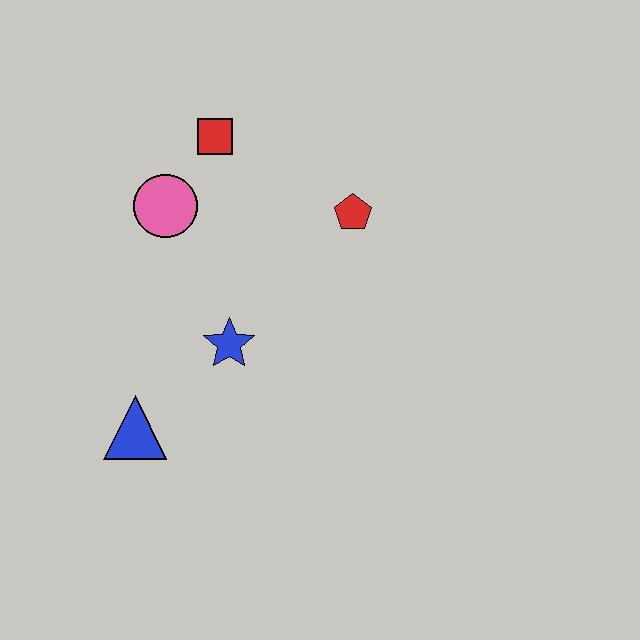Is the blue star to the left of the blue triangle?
No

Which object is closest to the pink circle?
The red square is closest to the pink circle.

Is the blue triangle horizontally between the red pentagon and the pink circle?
No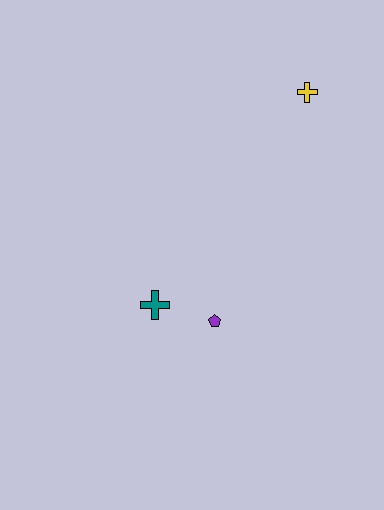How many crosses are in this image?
There are 2 crosses.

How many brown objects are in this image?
There are no brown objects.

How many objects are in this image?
There are 3 objects.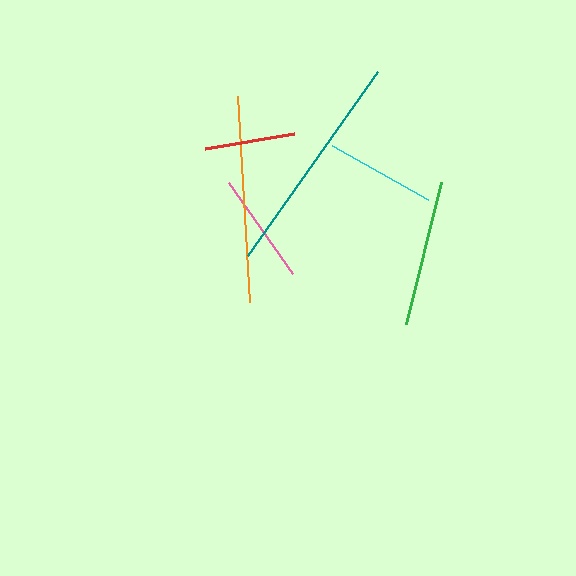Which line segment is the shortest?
The red line is the shortest at approximately 90 pixels.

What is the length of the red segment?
The red segment is approximately 90 pixels long.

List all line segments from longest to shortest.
From longest to shortest: teal, orange, green, pink, cyan, red.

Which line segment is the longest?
The teal line is the longest at approximately 225 pixels.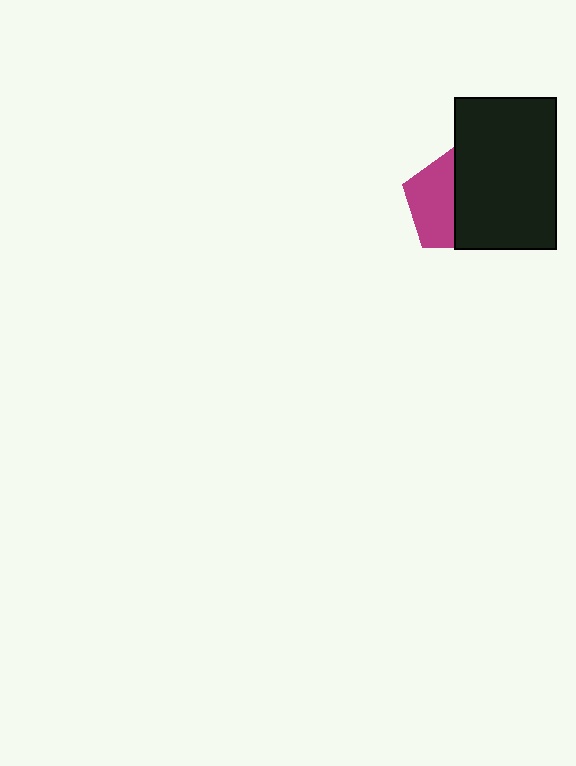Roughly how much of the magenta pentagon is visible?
About half of it is visible (roughly 47%).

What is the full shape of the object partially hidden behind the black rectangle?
The partially hidden object is a magenta pentagon.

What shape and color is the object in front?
The object in front is a black rectangle.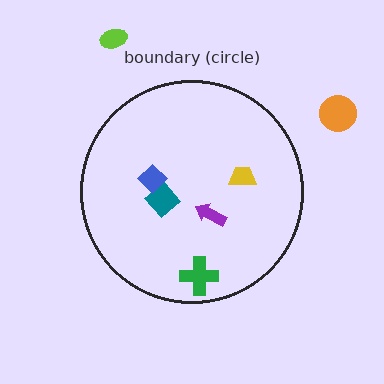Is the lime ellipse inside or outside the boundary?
Outside.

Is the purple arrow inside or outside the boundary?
Inside.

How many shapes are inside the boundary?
5 inside, 2 outside.